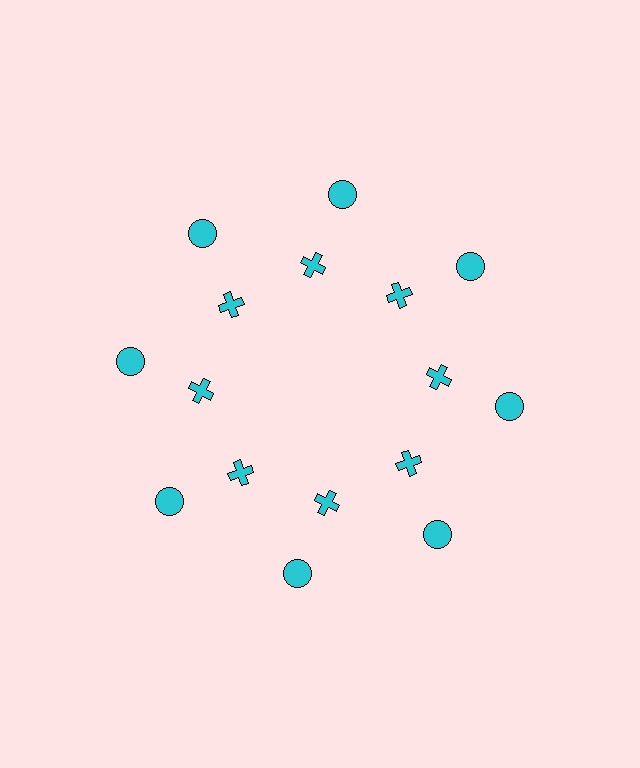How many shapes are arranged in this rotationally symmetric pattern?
There are 24 shapes, arranged in 8 groups of 3.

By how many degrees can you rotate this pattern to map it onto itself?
The pattern maps onto itself every 45 degrees of rotation.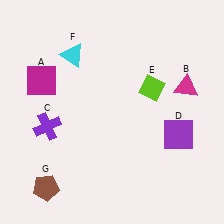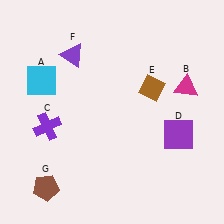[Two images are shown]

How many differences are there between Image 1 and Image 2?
There are 3 differences between the two images.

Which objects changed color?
A changed from magenta to cyan. E changed from lime to brown. F changed from cyan to purple.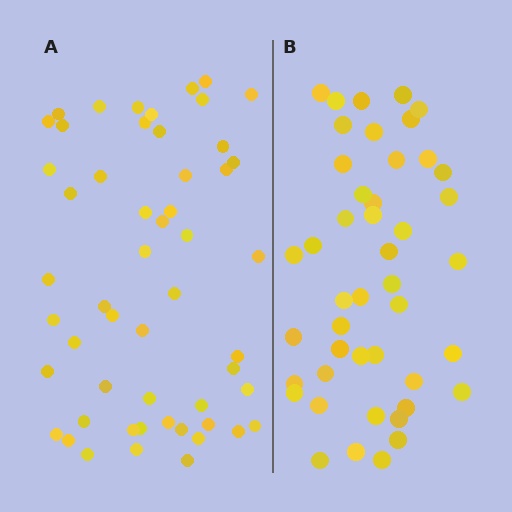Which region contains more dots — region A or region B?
Region A (the left region) has more dots.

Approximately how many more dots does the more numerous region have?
Region A has roughly 8 or so more dots than region B.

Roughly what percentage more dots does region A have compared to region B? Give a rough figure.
About 20% more.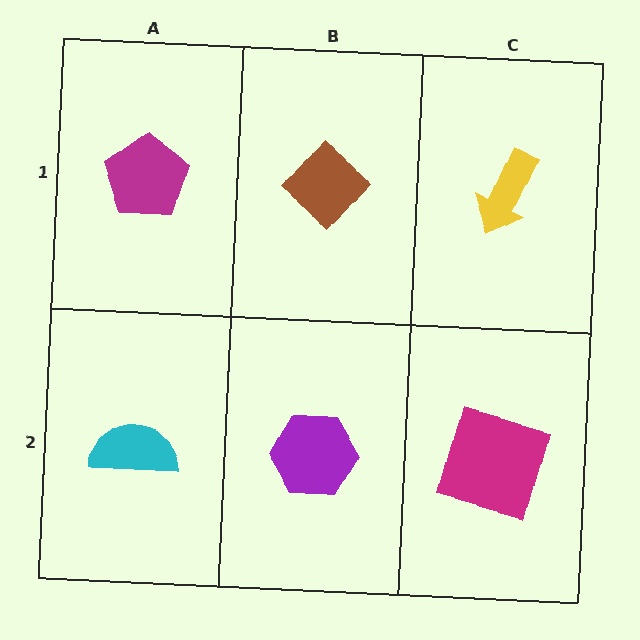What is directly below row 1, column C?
A magenta square.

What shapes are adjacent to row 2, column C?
A yellow arrow (row 1, column C), a purple hexagon (row 2, column B).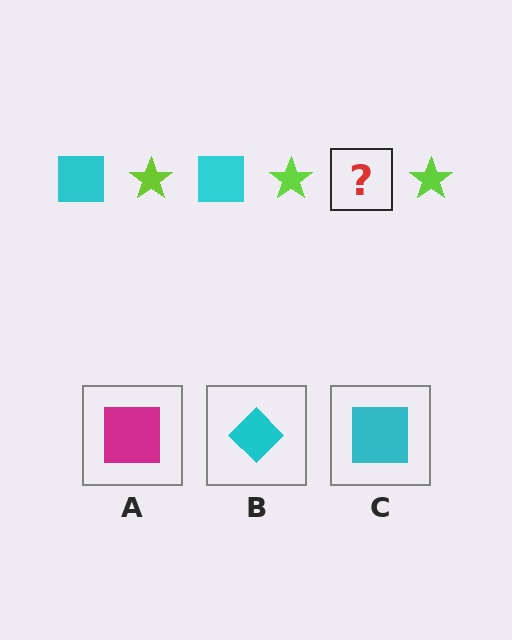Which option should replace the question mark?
Option C.